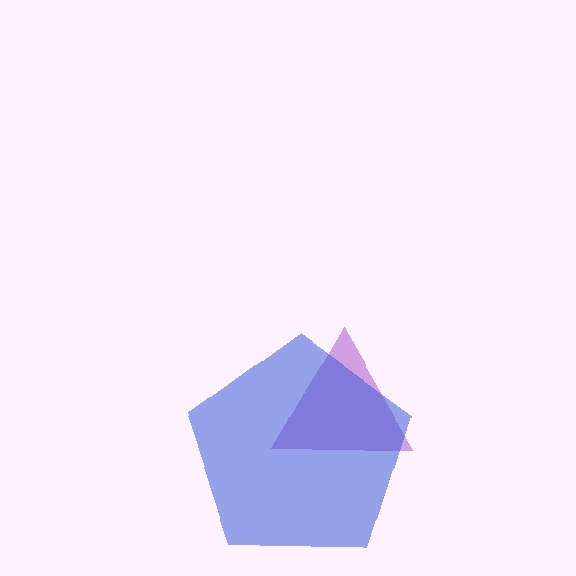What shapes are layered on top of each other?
The layered shapes are: a purple triangle, a blue pentagon.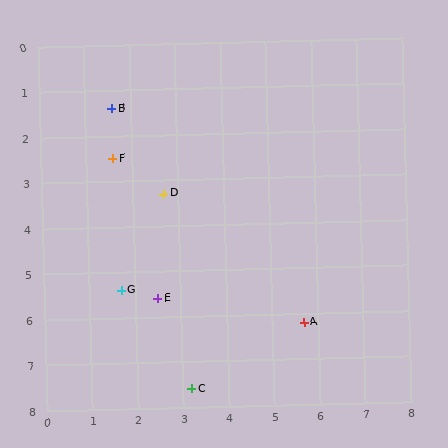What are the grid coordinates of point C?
Point C is at approximately (3.2, 7.6).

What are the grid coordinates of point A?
Point A is at approximately (5.7, 6.2).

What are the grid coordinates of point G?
Point G is at approximately (1.7, 5.4).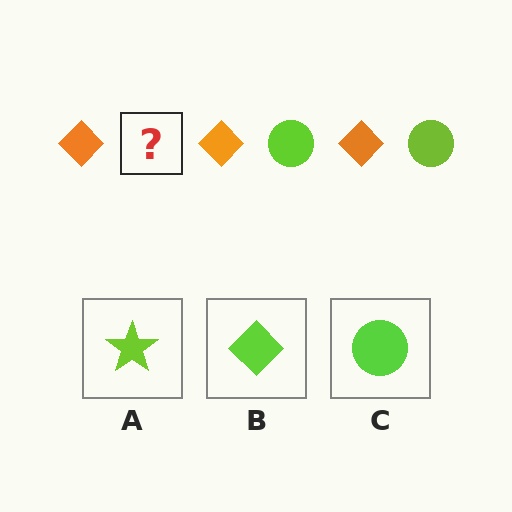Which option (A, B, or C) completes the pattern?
C.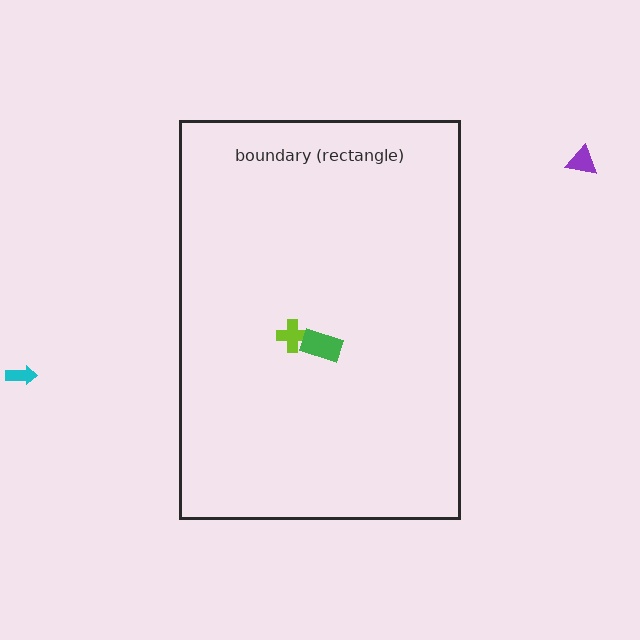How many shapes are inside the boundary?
2 inside, 2 outside.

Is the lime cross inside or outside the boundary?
Inside.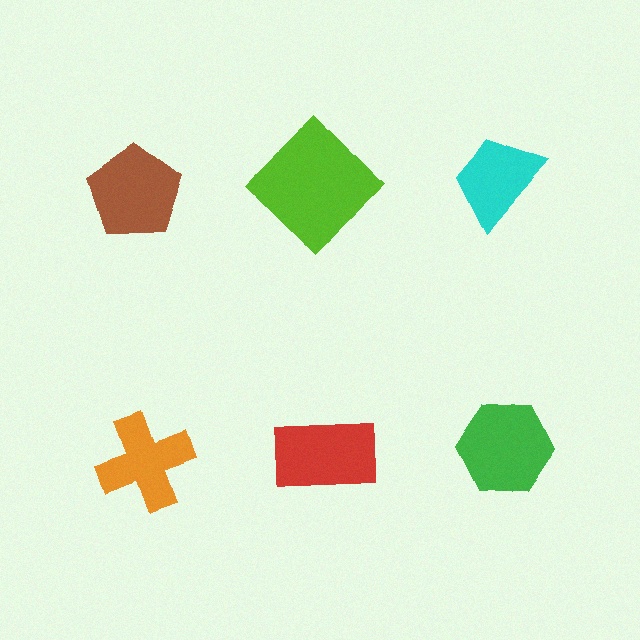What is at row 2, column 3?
A green hexagon.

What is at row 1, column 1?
A brown pentagon.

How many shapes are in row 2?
3 shapes.